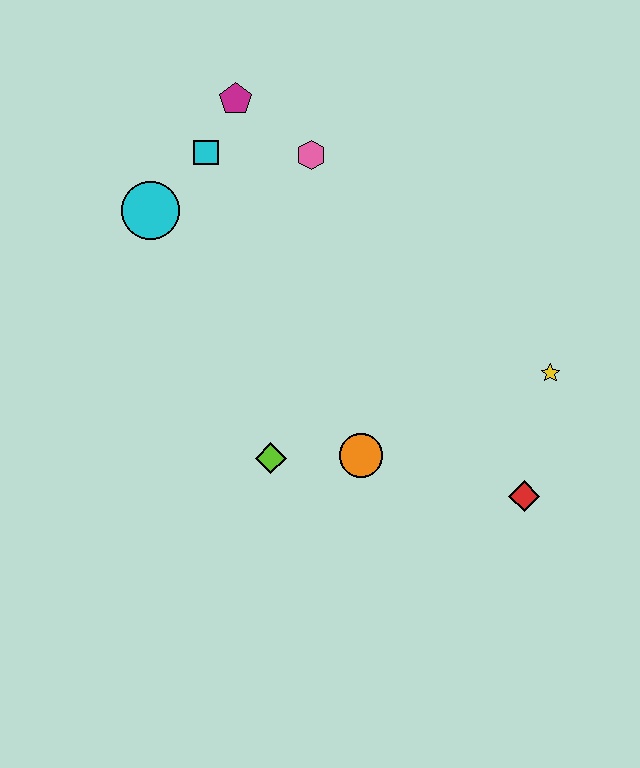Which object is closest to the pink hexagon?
The magenta pentagon is closest to the pink hexagon.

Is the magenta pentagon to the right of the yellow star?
No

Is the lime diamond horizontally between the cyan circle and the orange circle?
Yes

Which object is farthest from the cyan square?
The red diamond is farthest from the cyan square.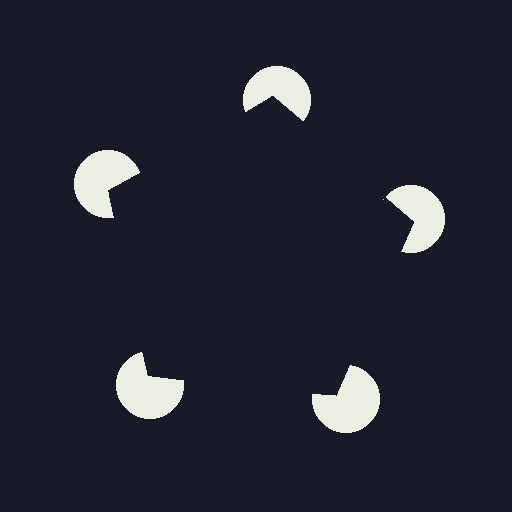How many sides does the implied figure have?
5 sides.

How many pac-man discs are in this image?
There are 5 — one at each vertex of the illusory pentagon.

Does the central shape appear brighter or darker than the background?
It typically appears slightly darker than the background, even though no actual brightness change is drawn.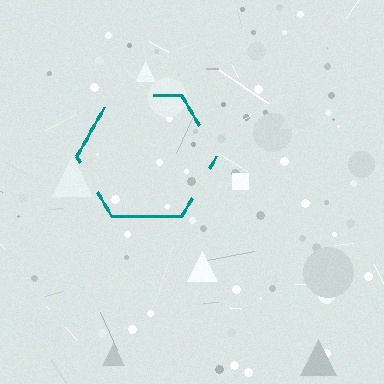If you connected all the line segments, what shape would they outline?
They would outline a hexagon.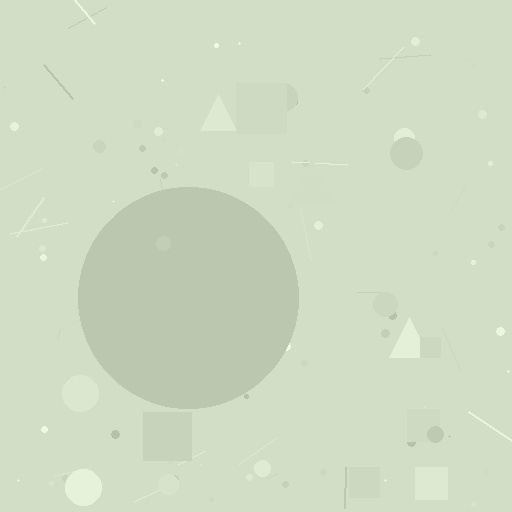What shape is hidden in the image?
A circle is hidden in the image.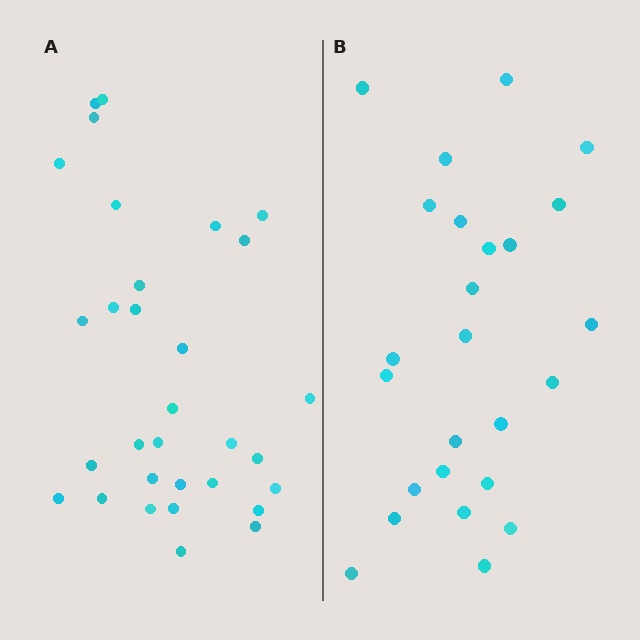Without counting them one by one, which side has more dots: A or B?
Region A (the left region) has more dots.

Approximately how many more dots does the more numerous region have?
Region A has about 6 more dots than region B.